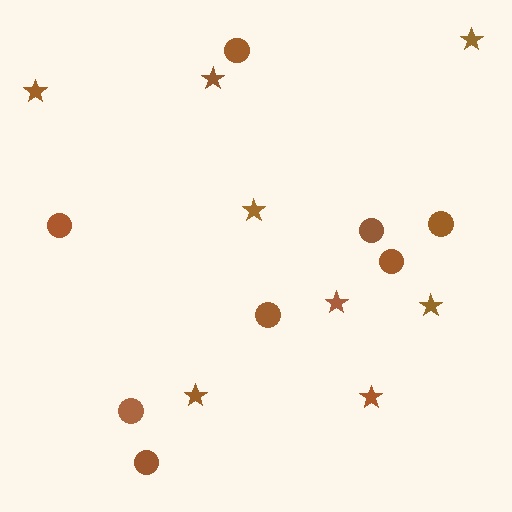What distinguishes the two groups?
There are 2 groups: one group of circles (8) and one group of stars (8).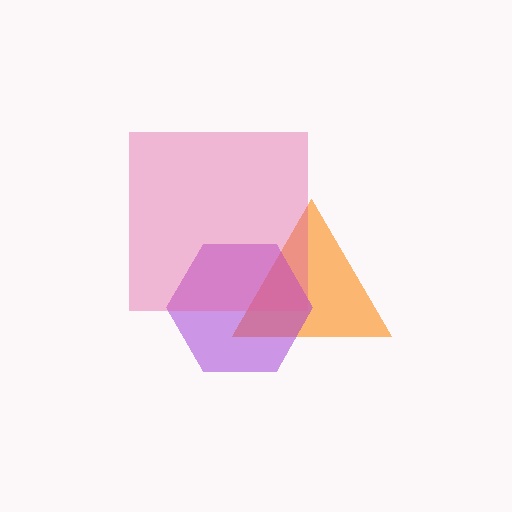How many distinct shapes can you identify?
There are 3 distinct shapes: an orange triangle, a purple hexagon, a pink square.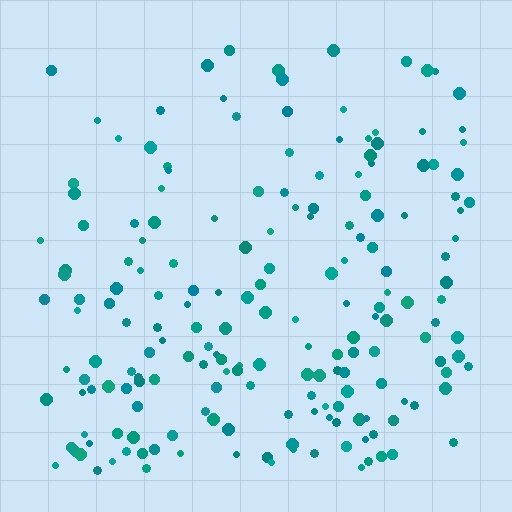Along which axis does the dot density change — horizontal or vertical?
Vertical.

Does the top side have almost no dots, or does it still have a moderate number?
Still a moderate number, just noticeably fewer than the bottom.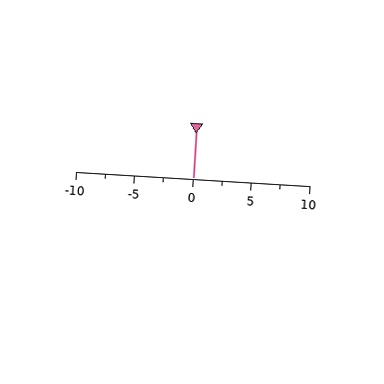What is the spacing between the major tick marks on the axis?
The major ticks are spaced 5 apart.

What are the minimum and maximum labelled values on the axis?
The axis runs from -10 to 10.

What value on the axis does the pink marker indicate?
The marker indicates approximately 0.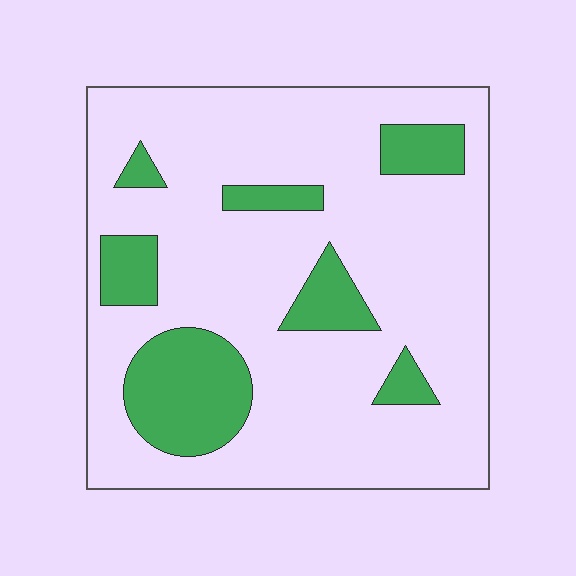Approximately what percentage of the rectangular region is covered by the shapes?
Approximately 20%.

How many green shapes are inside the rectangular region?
7.